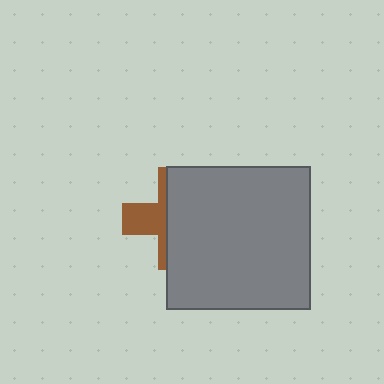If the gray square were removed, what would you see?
You would see the complete brown cross.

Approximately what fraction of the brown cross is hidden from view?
Roughly 65% of the brown cross is hidden behind the gray square.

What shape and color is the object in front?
The object in front is a gray square.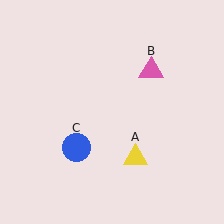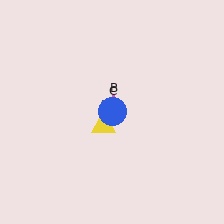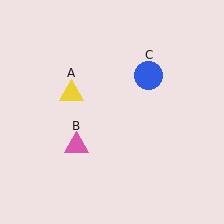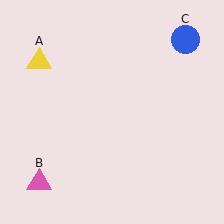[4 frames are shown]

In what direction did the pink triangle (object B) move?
The pink triangle (object B) moved down and to the left.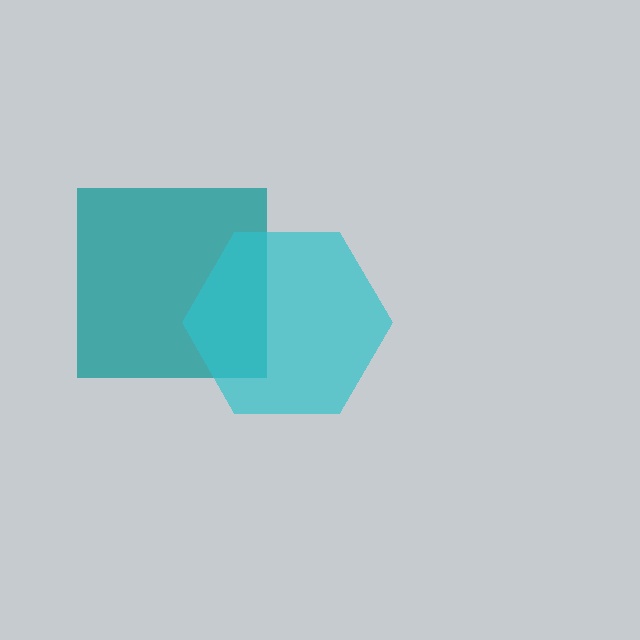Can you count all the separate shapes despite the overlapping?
Yes, there are 2 separate shapes.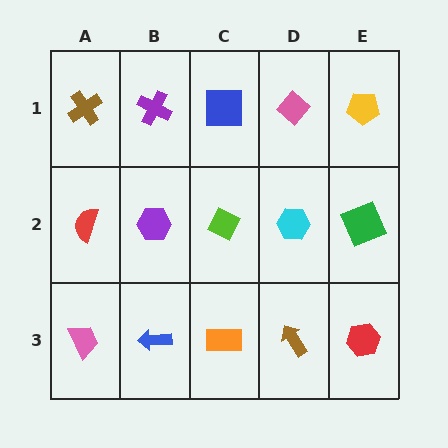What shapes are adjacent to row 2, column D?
A pink diamond (row 1, column D), a brown arrow (row 3, column D), a lime diamond (row 2, column C), a green square (row 2, column E).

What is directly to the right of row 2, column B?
A lime diamond.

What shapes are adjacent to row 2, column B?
A purple cross (row 1, column B), a blue arrow (row 3, column B), a red semicircle (row 2, column A), a lime diamond (row 2, column C).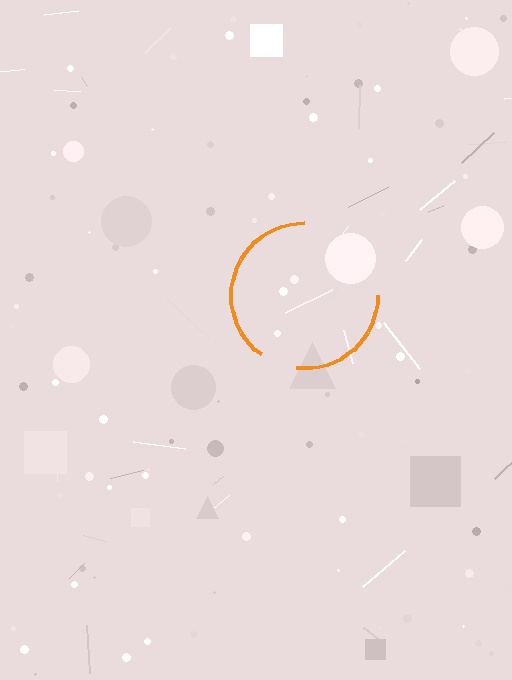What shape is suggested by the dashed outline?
The dashed outline suggests a circle.